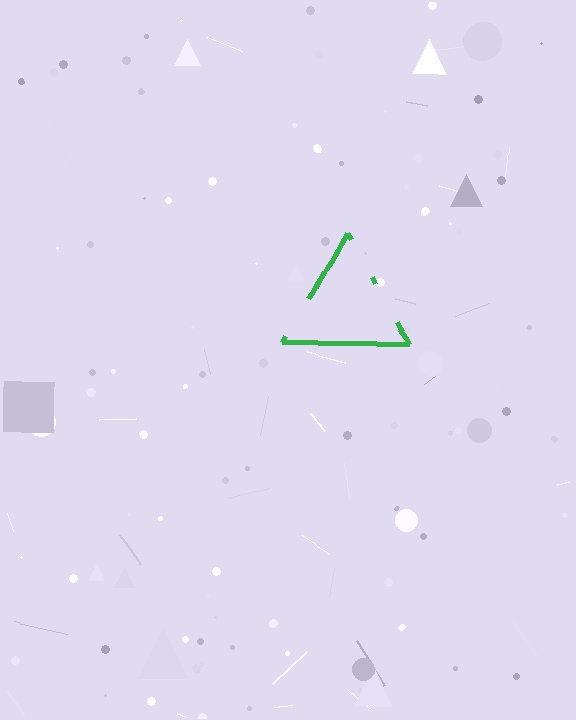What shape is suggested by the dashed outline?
The dashed outline suggests a triangle.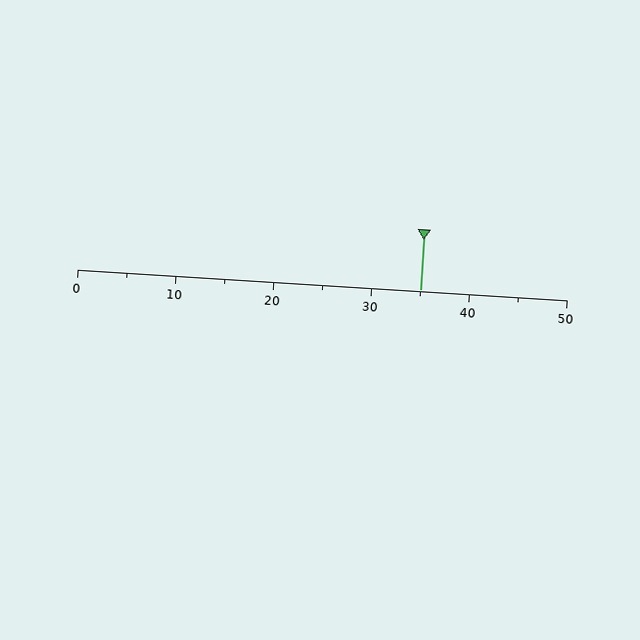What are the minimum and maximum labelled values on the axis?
The axis runs from 0 to 50.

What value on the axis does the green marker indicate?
The marker indicates approximately 35.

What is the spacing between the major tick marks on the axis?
The major ticks are spaced 10 apart.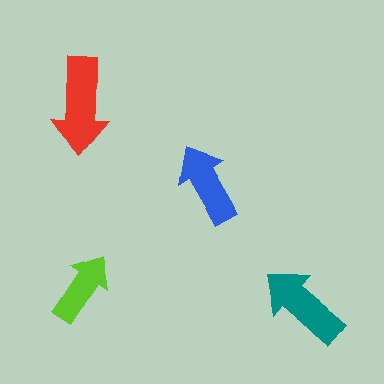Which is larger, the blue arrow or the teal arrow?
The teal one.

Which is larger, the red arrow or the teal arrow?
The red one.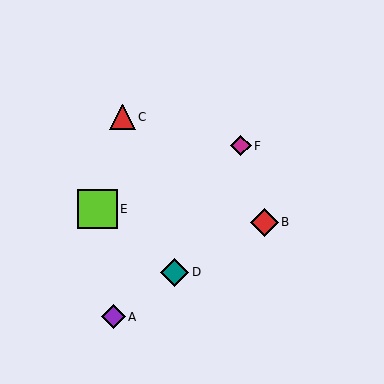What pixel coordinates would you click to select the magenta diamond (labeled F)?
Click at (241, 146) to select the magenta diamond F.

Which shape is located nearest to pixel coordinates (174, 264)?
The teal diamond (labeled D) at (175, 272) is nearest to that location.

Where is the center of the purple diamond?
The center of the purple diamond is at (113, 317).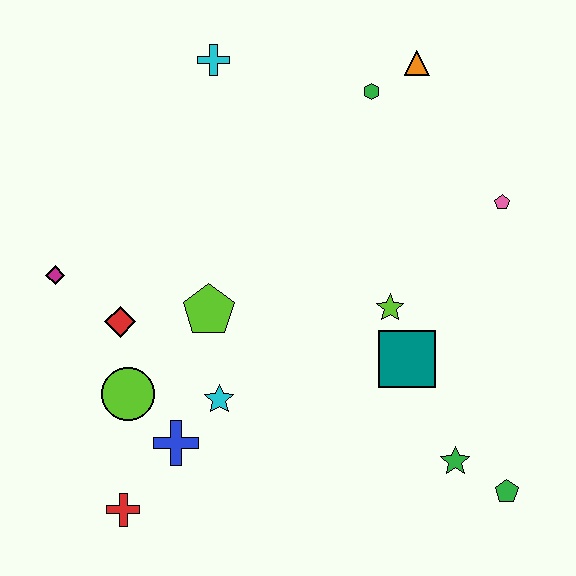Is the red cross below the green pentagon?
Yes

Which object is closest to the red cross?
The blue cross is closest to the red cross.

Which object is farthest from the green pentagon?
The cyan cross is farthest from the green pentagon.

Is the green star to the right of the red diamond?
Yes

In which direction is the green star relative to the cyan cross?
The green star is below the cyan cross.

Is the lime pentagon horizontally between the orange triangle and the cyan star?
No